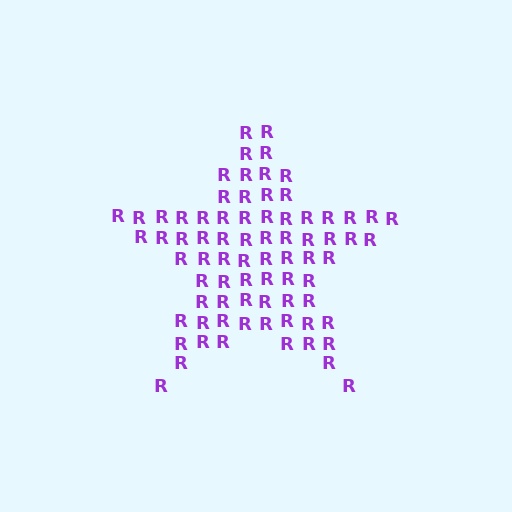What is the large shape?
The large shape is a star.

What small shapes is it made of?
It is made of small letter R's.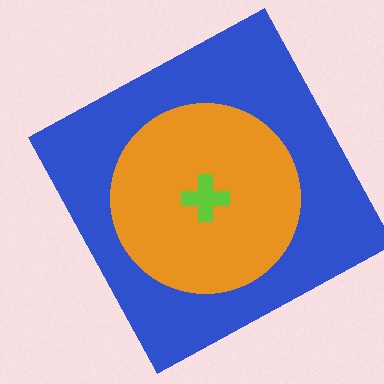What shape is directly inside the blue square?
The orange circle.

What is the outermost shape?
The blue square.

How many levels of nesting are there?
3.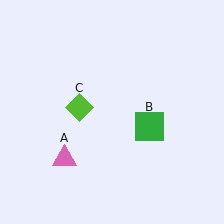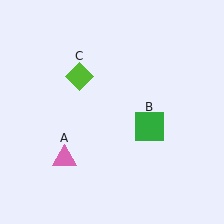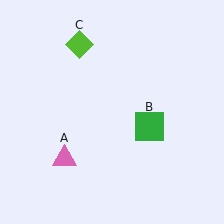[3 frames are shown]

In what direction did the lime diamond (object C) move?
The lime diamond (object C) moved up.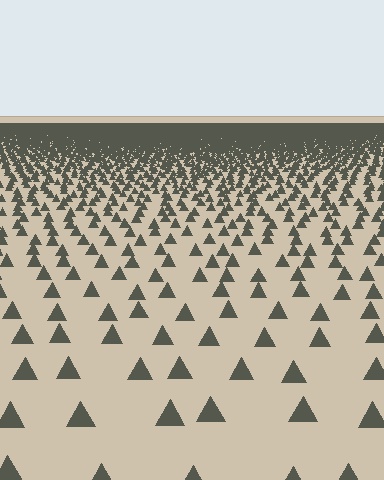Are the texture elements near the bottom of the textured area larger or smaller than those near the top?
Larger. Near the bottom, elements are closer to the viewer and appear at a bigger on-screen size.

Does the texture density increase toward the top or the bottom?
Density increases toward the top.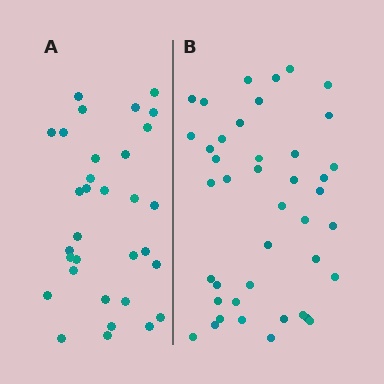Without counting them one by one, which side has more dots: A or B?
Region B (the right region) has more dots.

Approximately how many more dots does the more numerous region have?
Region B has roughly 10 or so more dots than region A.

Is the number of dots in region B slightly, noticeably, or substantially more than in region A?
Region B has noticeably more, but not dramatically so. The ratio is roughly 1.3 to 1.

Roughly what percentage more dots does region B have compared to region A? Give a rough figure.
About 30% more.